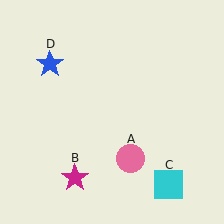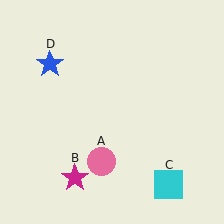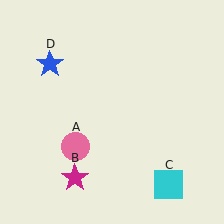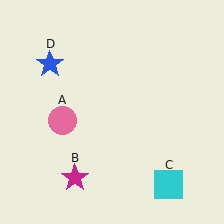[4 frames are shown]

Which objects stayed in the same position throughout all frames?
Magenta star (object B) and cyan square (object C) and blue star (object D) remained stationary.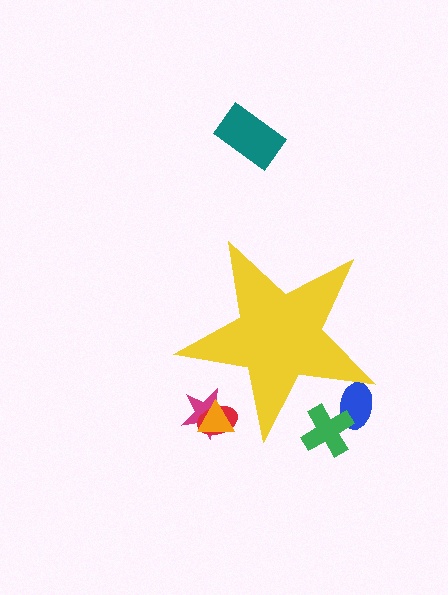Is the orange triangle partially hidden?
Yes, the orange triangle is partially hidden behind the yellow star.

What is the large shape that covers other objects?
A yellow star.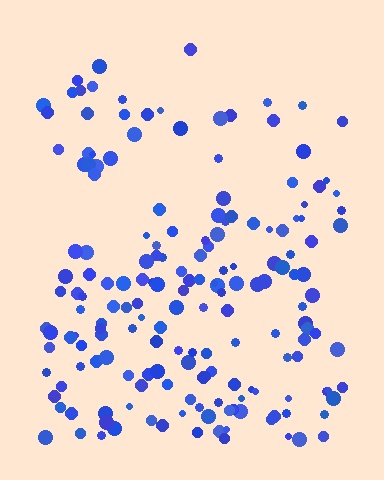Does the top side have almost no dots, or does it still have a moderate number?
Still a moderate number, just noticeably fewer than the bottom.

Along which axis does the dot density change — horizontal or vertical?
Vertical.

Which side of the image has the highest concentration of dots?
The bottom.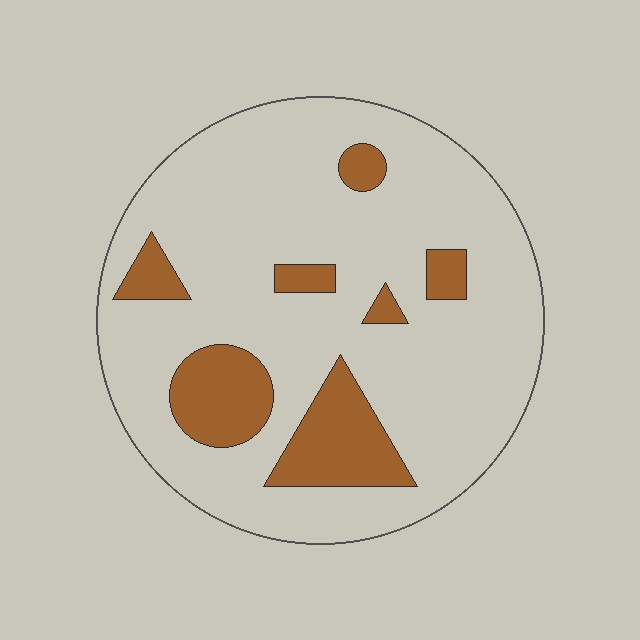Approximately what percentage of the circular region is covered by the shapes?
Approximately 20%.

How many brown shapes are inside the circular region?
7.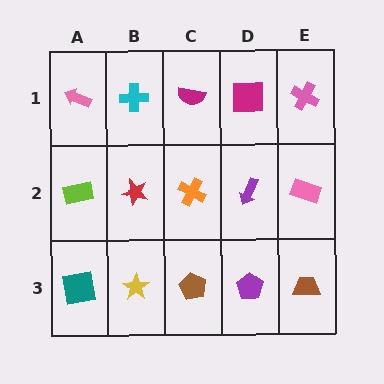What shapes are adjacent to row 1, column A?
A lime rectangle (row 2, column A), a cyan cross (row 1, column B).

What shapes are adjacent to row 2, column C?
A magenta semicircle (row 1, column C), a brown pentagon (row 3, column C), a red star (row 2, column B), a purple arrow (row 2, column D).